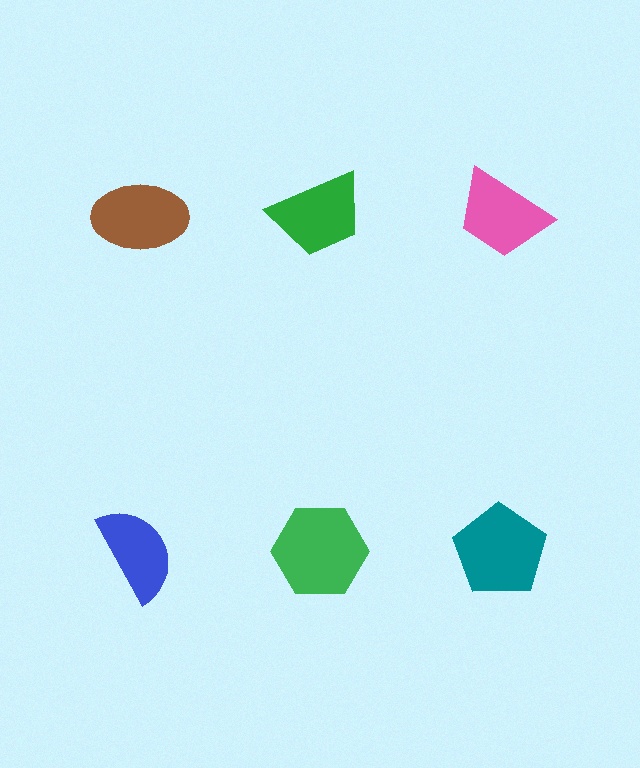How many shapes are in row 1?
3 shapes.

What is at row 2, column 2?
A green hexagon.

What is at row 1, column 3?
A pink trapezoid.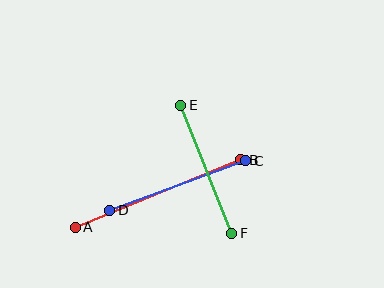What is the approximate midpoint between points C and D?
The midpoint is at approximately (178, 186) pixels.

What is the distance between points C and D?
The distance is approximately 144 pixels.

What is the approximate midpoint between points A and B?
The midpoint is at approximately (158, 193) pixels.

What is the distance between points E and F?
The distance is approximately 138 pixels.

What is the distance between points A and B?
The distance is approximately 179 pixels.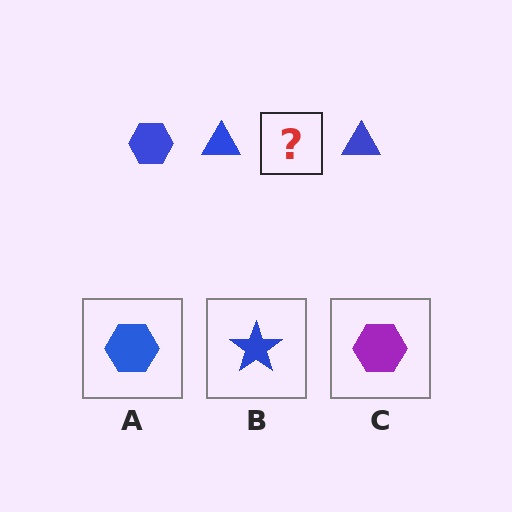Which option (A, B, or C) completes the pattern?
A.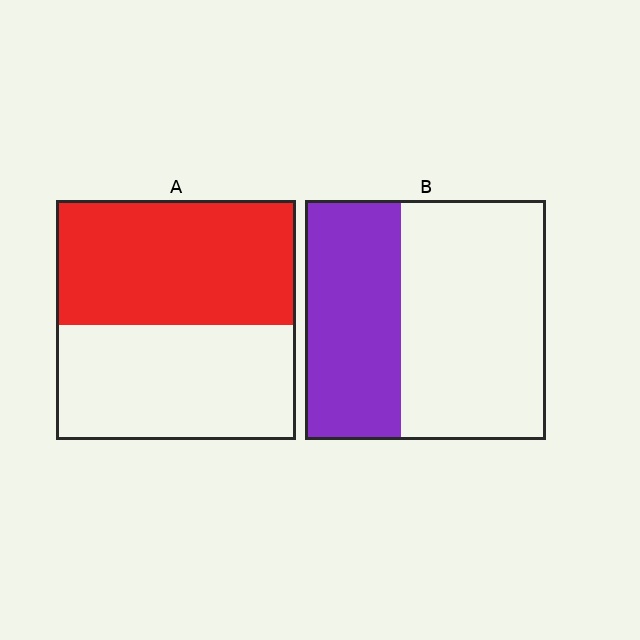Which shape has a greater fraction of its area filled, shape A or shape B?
Shape A.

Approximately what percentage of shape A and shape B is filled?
A is approximately 50% and B is approximately 40%.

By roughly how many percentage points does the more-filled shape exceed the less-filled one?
By roughly 10 percentage points (A over B).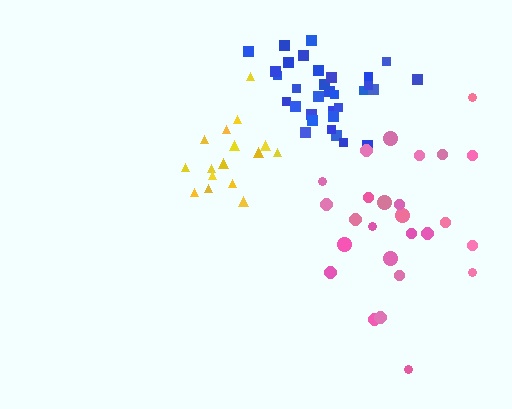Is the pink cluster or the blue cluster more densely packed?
Blue.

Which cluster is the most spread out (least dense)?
Pink.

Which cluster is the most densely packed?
Blue.